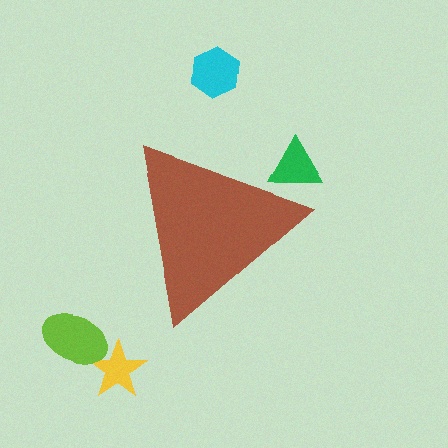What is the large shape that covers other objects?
A brown triangle.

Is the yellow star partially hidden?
No, the yellow star is fully visible.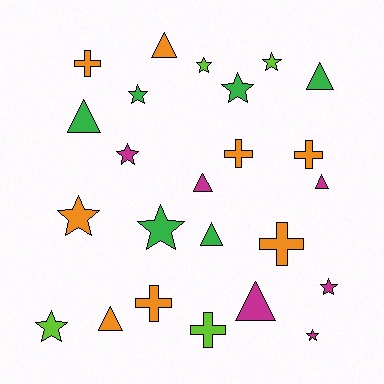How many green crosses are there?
There are no green crosses.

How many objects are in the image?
There are 24 objects.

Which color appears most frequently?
Orange, with 8 objects.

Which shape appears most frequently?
Star, with 10 objects.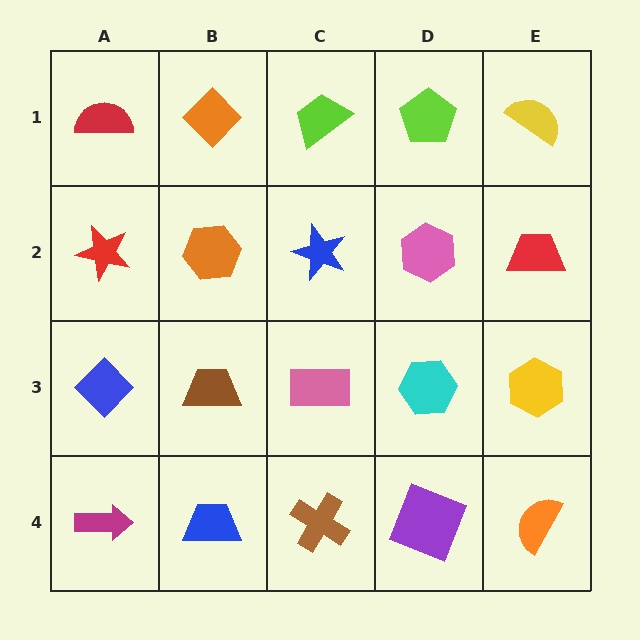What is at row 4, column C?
A brown cross.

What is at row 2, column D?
A pink hexagon.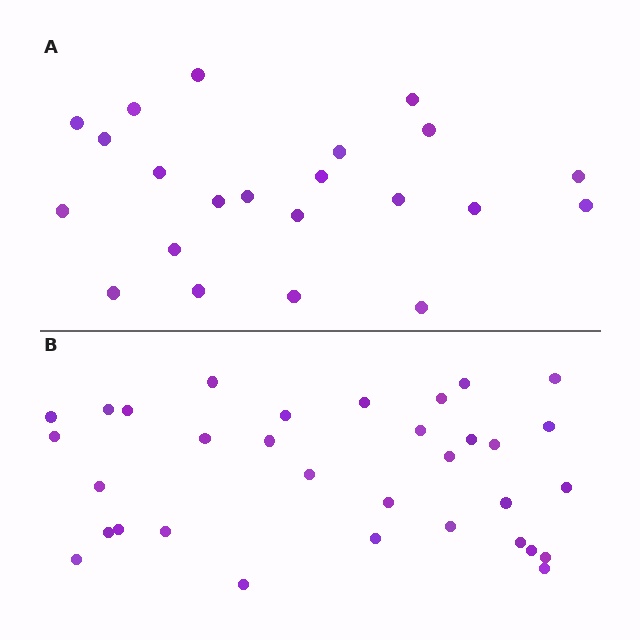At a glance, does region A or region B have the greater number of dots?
Region B (the bottom region) has more dots.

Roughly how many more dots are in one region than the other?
Region B has roughly 12 or so more dots than region A.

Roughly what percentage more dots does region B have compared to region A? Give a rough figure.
About 50% more.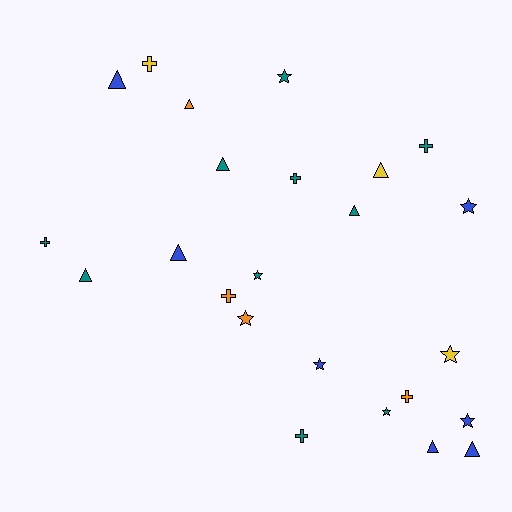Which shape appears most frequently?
Triangle, with 9 objects.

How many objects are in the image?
There are 24 objects.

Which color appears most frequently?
Teal, with 10 objects.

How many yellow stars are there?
There is 1 yellow star.